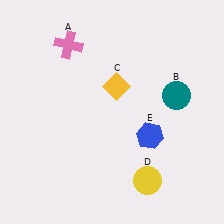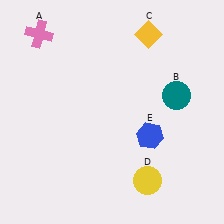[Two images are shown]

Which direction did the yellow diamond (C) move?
The yellow diamond (C) moved up.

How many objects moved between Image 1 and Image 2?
2 objects moved between the two images.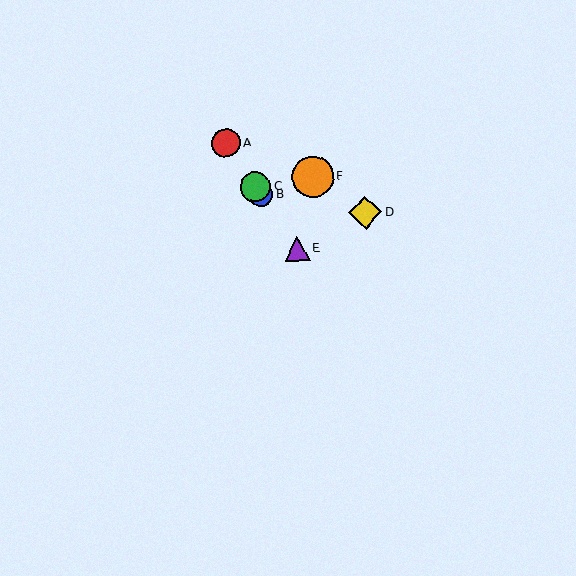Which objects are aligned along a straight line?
Objects A, B, C, E are aligned along a straight line.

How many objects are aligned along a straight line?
4 objects (A, B, C, E) are aligned along a straight line.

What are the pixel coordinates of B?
Object B is at (261, 195).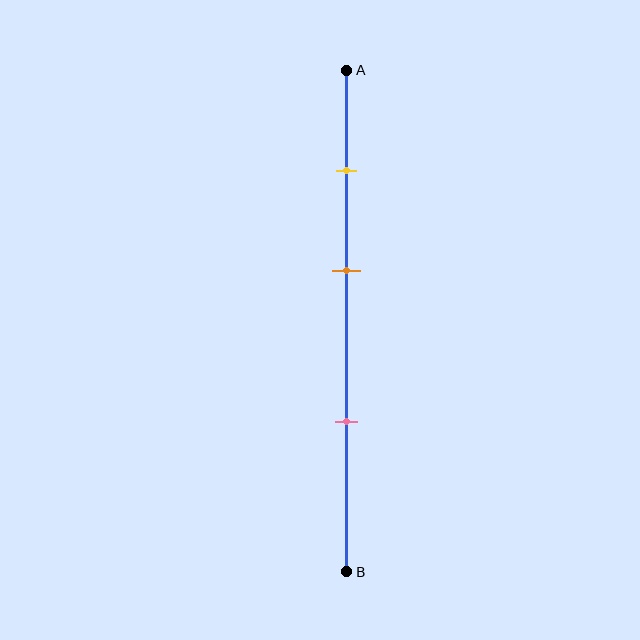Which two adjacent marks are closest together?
The yellow and orange marks are the closest adjacent pair.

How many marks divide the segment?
There are 3 marks dividing the segment.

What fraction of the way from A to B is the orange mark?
The orange mark is approximately 40% (0.4) of the way from A to B.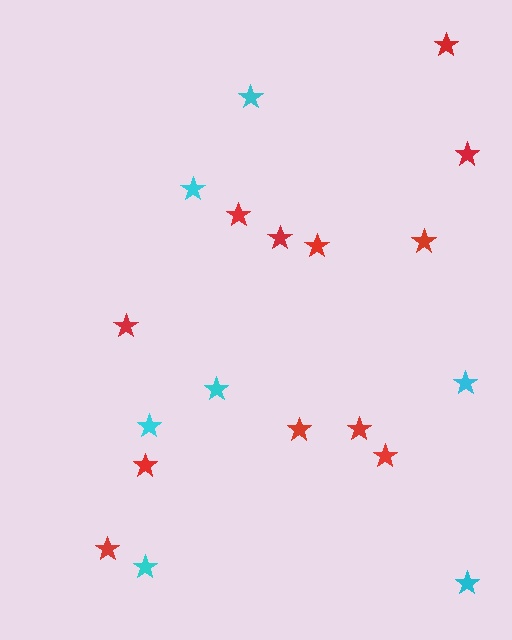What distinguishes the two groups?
There are 2 groups: one group of red stars (12) and one group of cyan stars (7).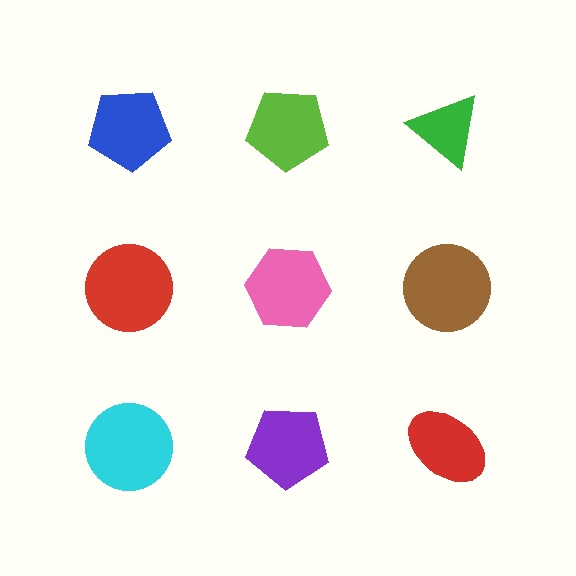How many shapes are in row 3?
3 shapes.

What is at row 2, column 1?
A red circle.